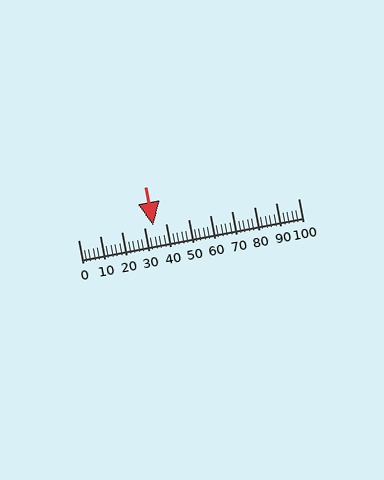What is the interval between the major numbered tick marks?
The major tick marks are spaced 10 units apart.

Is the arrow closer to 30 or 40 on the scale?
The arrow is closer to 30.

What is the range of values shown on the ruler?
The ruler shows values from 0 to 100.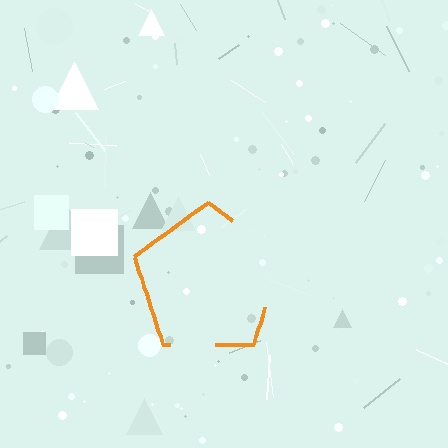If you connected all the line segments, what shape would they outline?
They would outline a pentagon.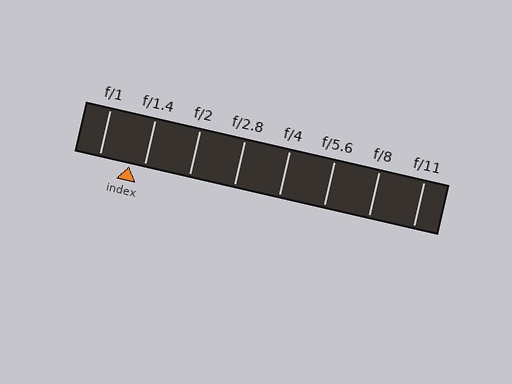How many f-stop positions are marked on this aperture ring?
There are 8 f-stop positions marked.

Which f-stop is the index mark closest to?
The index mark is closest to f/1.4.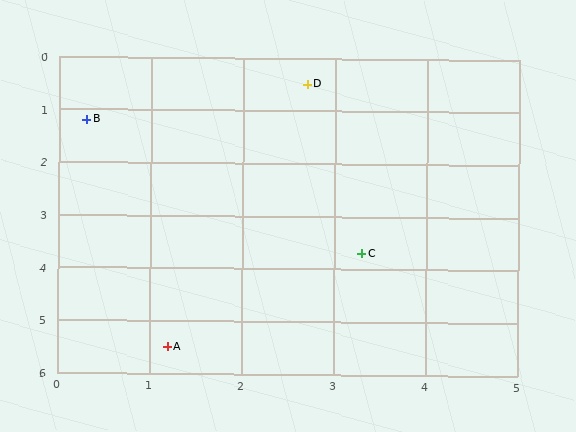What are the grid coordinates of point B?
Point B is at approximately (0.3, 1.2).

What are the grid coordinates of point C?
Point C is at approximately (3.3, 3.7).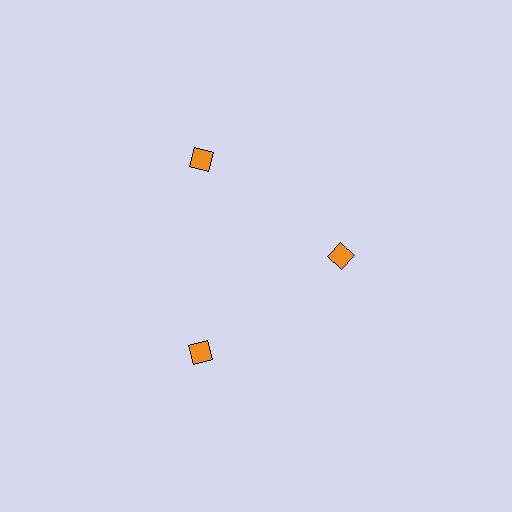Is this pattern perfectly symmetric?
No. The 3 orange diamonds are arranged in a ring, but one element near the 3 o'clock position is pulled inward toward the center, breaking the 3-fold rotational symmetry.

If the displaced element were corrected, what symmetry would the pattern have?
It would have 3-fold rotational symmetry — the pattern would map onto itself every 120 degrees.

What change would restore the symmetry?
The symmetry would be restored by moving it outward, back onto the ring so that all 3 diamonds sit at equal angles and equal distance from the center.